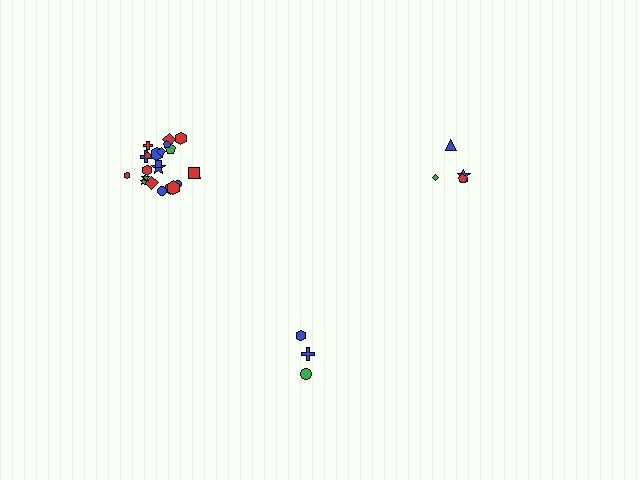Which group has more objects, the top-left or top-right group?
The top-left group.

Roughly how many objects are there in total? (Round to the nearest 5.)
Roughly 30 objects in total.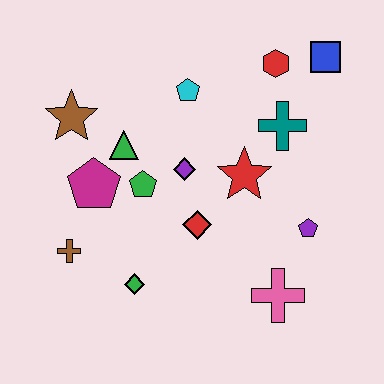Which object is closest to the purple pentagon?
The pink cross is closest to the purple pentagon.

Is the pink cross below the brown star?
Yes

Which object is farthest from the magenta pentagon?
The blue square is farthest from the magenta pentagon.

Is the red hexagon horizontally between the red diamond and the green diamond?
No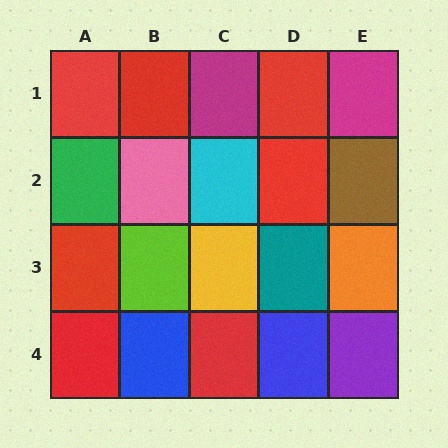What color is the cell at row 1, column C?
Magenta.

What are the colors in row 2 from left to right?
Green, pink, cyan, red, brown.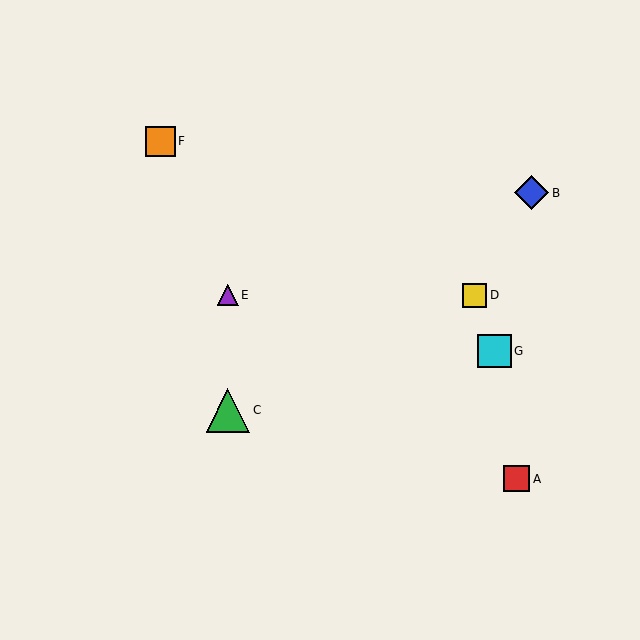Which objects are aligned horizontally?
Objects D, E are aligned horizontally.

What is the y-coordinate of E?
Object E is at y≈295.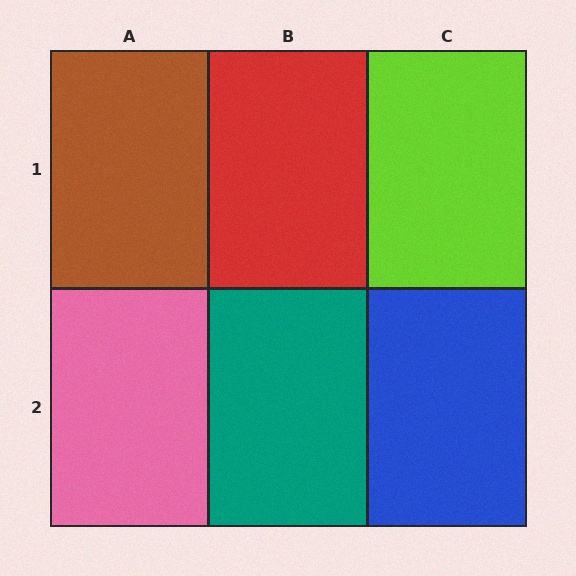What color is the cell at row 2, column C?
Blue.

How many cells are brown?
1 cell is brown.